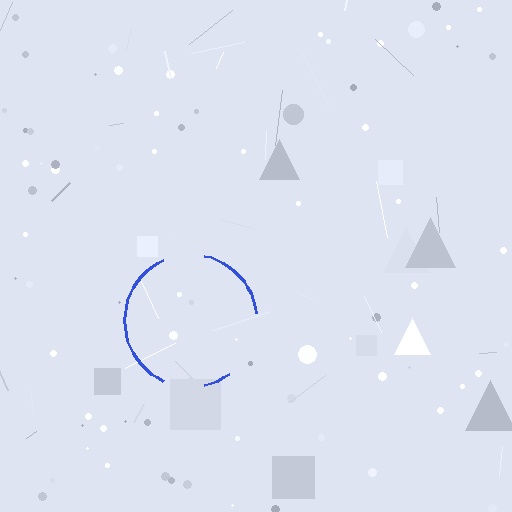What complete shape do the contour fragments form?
The contour fragments form a circle.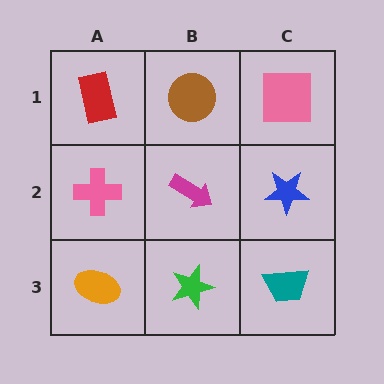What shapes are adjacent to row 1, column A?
A pink cross (row 2, column A), a brown circle (row 1, column B).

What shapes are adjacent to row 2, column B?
A brown circle (row 1, column B), a green star (row 3, column B), a pink cross (row 2, column A), a blue star (row 2, column C).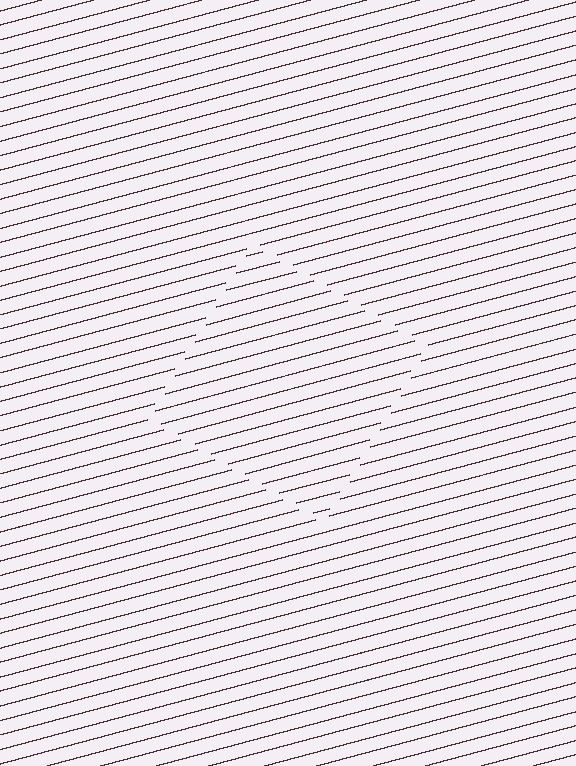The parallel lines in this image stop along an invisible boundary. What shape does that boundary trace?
An illusory square. The interior of the shape contains the same grating, shifted by half a period — the contour is defined by the phase discontinuity where line-ends from the inner and outer gratings abut.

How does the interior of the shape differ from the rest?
The interior of the shape contains the same grating, shifted by half a period — the contour is defined by the phase discontinuity where line-ends from the inner and outer gratings abut.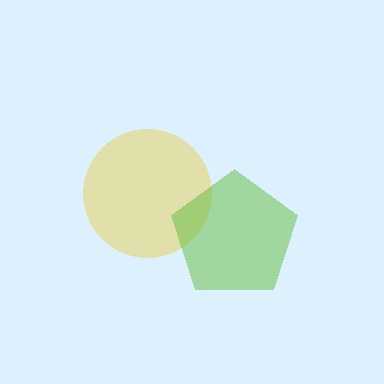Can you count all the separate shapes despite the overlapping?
Yes, there are 2 separate shapes.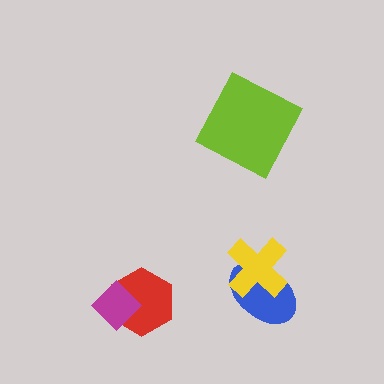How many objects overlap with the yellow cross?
1 object overlaps with the yellow cross.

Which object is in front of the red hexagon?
The magenta diamond is in front of the red hexagon.